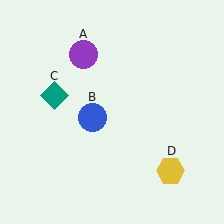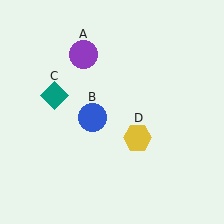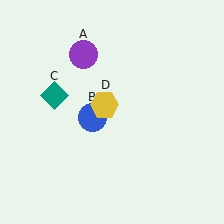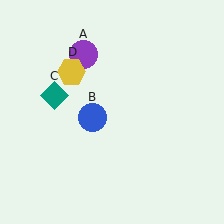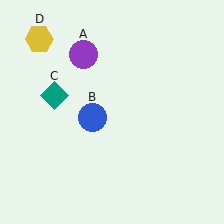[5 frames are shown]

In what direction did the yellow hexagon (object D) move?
The yellow hexagon (object D) moved up and to the left.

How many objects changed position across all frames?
1 object changed position: yellow hexagon (object D).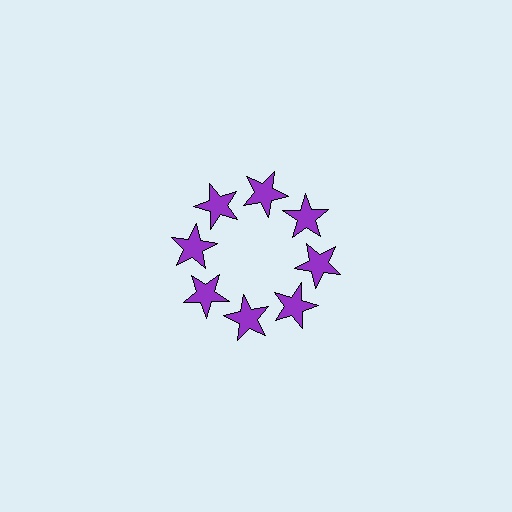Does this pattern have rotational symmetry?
Yes, this pattern has 8-fold rotational symmetry. It looks the same after rotating 45 degrees around the center.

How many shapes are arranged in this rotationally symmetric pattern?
There are 8 shapes, arranged in 8 groups of 1.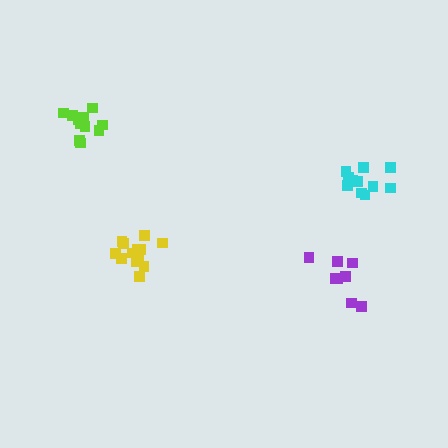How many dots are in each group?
Group 1: 11 dots, Group 2: 11 dots, Group 3: 9 dots, Group 4: 13 dots (44 total).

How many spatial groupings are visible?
There are 4 spatial groupings.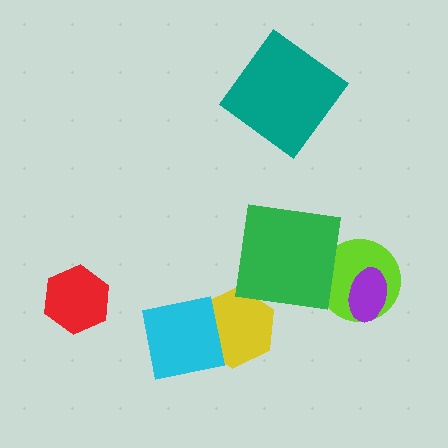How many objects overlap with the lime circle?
2 objects overlap with the lime circle.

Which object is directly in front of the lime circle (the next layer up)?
The purple ellipse is directly in front of the lime circle.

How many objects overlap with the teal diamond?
0 objects overlap with the teal diamond.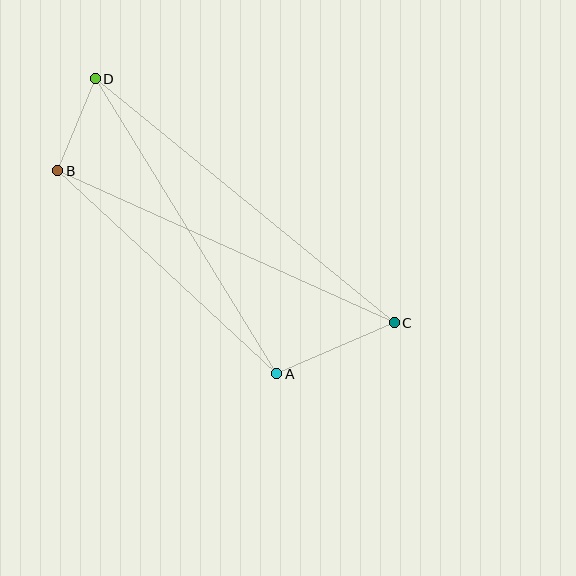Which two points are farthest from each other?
Points C and D are farthest from each other.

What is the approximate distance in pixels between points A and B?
The distance between A and B is approximately 299 pixels.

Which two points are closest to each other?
Points B and D are closest to each other.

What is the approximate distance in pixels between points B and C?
The distance between B and C is approximately 369 pixels.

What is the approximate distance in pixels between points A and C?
The distance between A and C is approximately 128 pixels.